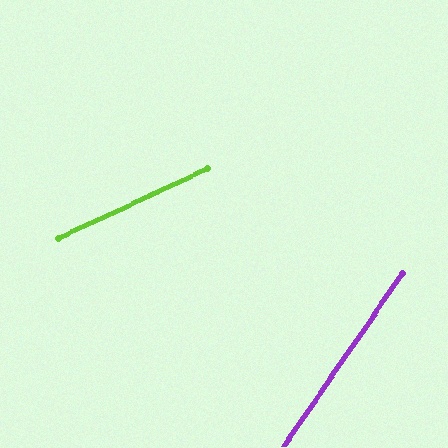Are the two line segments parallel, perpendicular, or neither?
Neither parallel nor perpendicular — they differ by about 31°.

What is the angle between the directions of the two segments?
Approximately 31 degrees.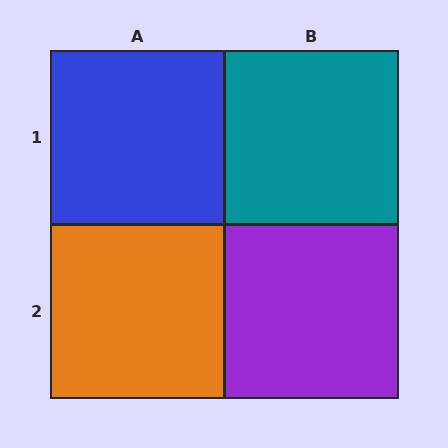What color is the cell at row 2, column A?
Orange.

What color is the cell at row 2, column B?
Purple.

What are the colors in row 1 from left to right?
Blue, teal.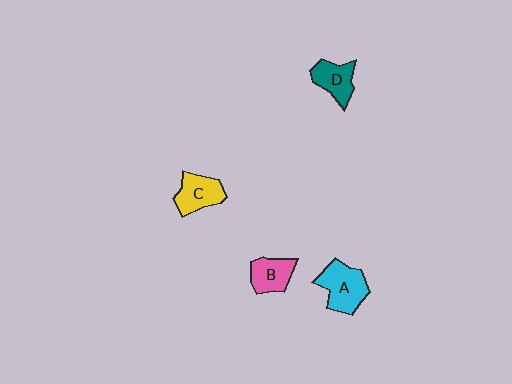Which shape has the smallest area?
Shape D (teal).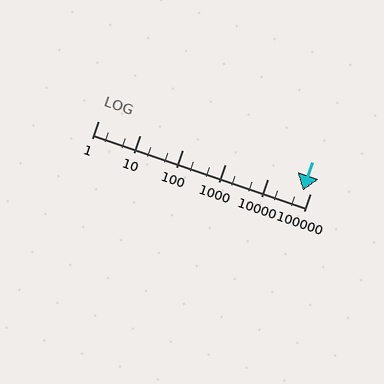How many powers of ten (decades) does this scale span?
The scale spans 5 decades, from 1 to 100000.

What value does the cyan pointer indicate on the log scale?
The pointer indicates approximately 69000.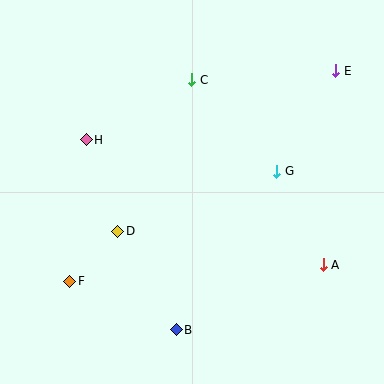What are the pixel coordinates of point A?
Point A is at (323, 265).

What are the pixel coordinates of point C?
Point C is at (192, 80).